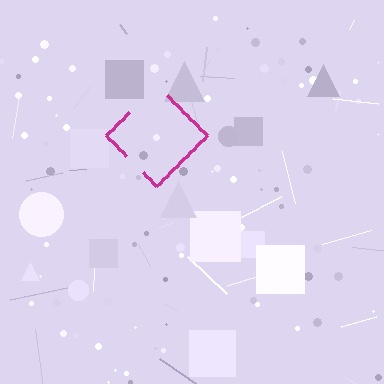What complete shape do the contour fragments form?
The contour fragments form a diamond.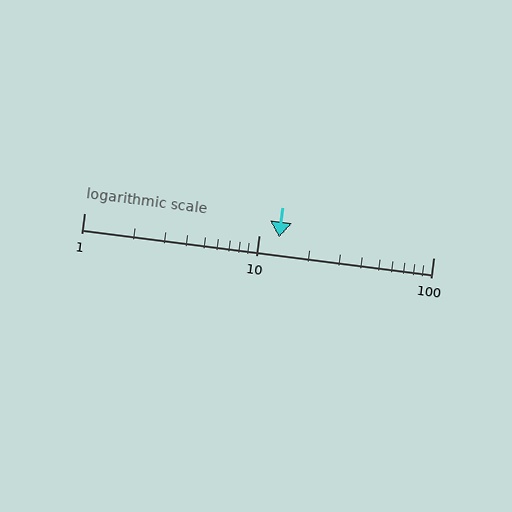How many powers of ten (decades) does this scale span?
The scale spans 2 decades, from 1 to 100.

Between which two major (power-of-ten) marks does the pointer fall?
The pointer is between 10 and 100.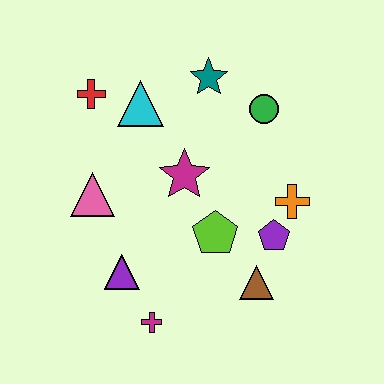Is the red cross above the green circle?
Yes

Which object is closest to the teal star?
The green circle is closest to the teal star.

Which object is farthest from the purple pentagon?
The red cross is farthest from the purple pentagon.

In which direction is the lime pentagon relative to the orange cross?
The lime pentagon is to the left of the orange cross.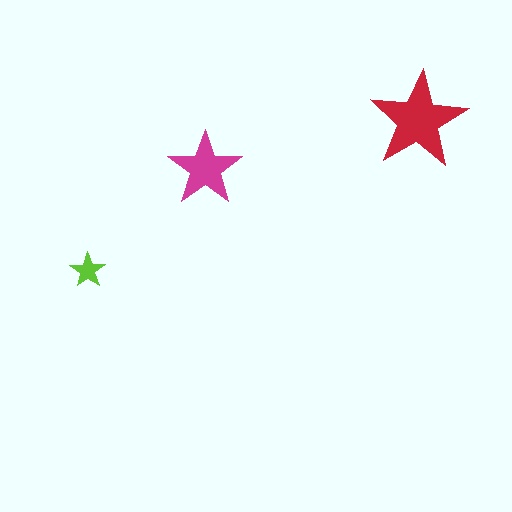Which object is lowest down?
The lime star is bottommost.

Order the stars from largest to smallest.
the red one, the magenta one, the lime one.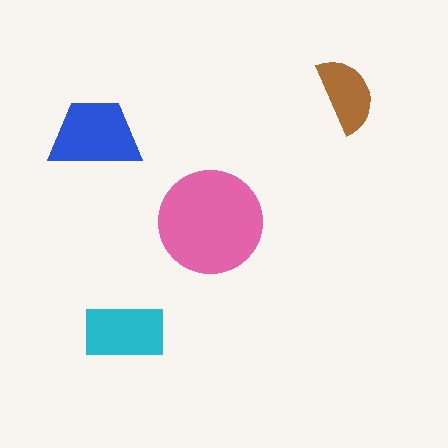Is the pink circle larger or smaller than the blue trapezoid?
Larger.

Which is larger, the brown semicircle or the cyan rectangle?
The cyan rectangle.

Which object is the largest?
The pink circle.